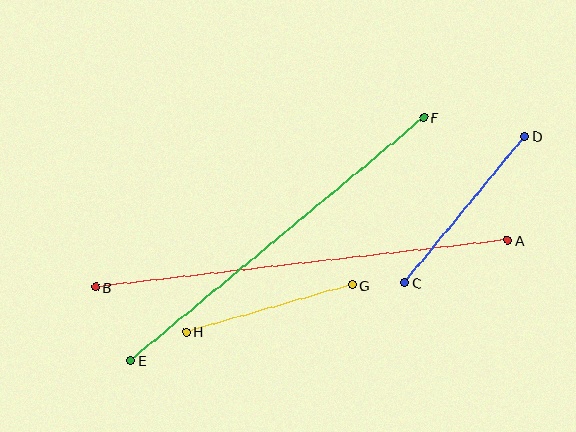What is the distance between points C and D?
The distance is approximately 189 pixels.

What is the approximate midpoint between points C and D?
The midpoint is at approximately (465, 210) pixels.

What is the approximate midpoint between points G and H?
The midpoint is at approximately (269, 308) pixels.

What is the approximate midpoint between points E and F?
The midpoint is at approximately (277, 239) pixels.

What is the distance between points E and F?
The distance is approximately 381 pixels.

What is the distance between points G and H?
The distance is approximately 172 pixels.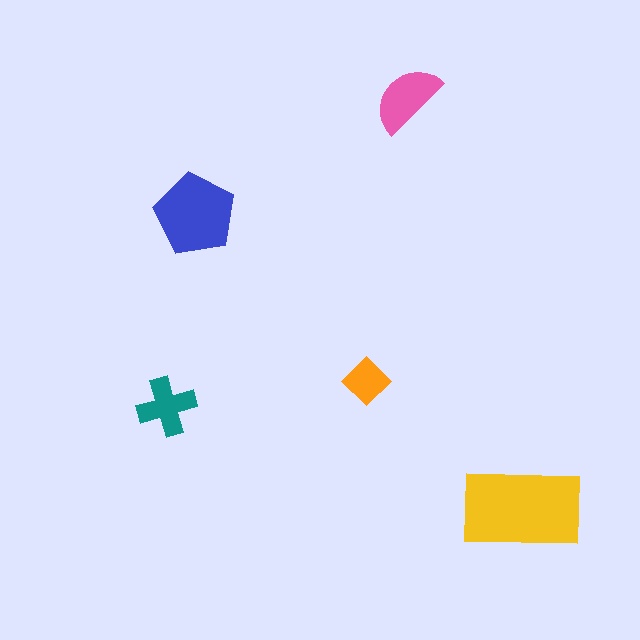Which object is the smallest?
The orange diamond.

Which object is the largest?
The yellow rectangle.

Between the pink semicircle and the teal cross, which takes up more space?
The pink semicircle.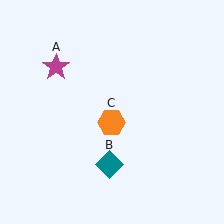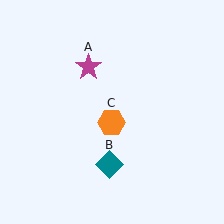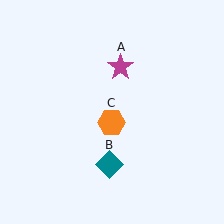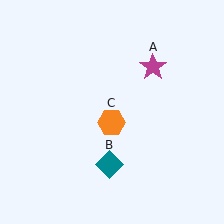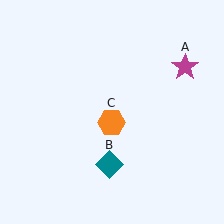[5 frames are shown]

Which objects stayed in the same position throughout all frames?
Teal diamond (object B) and orange hexagon (object C) remained stationary.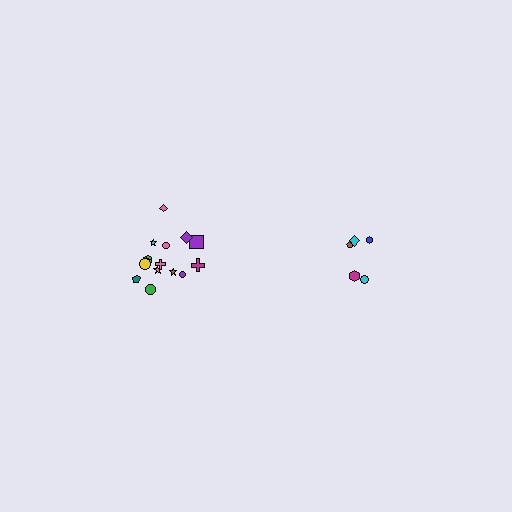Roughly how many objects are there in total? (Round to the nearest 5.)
Roughly 20 objects in total.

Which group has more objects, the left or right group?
The left group.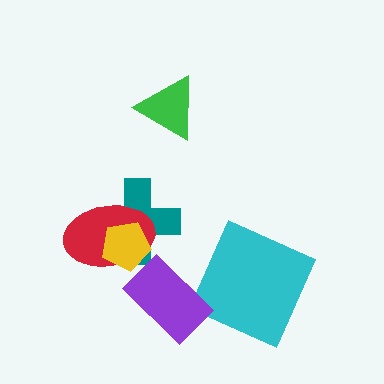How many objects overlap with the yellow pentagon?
2 objects overlap with the yellow pentagon.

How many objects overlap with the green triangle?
0 objects overlap with the green triangle.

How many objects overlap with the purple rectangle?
0 objects overlap with the purple rectangle.